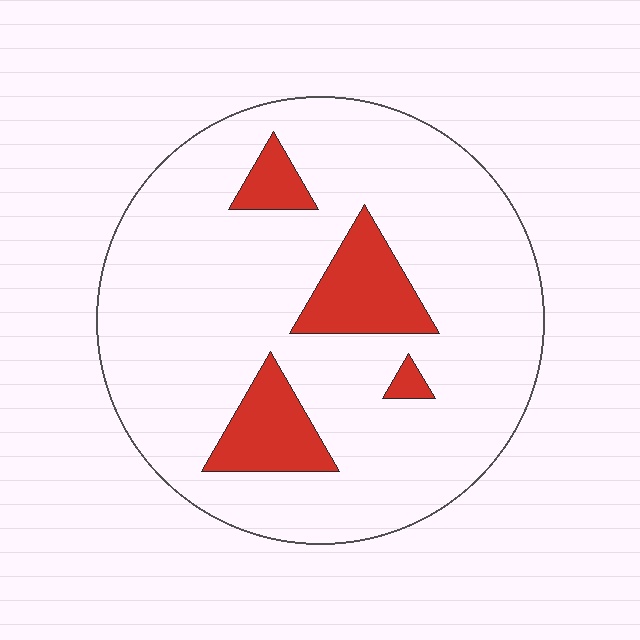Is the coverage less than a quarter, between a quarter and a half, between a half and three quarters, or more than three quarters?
Less than a quarter.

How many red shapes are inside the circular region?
4.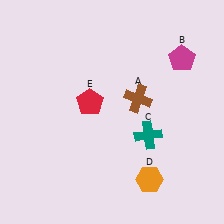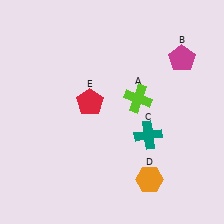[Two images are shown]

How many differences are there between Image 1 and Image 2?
There is 1 difference between the two images.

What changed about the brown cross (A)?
In Image 1, A is brown. In Image 2, it changed to lime.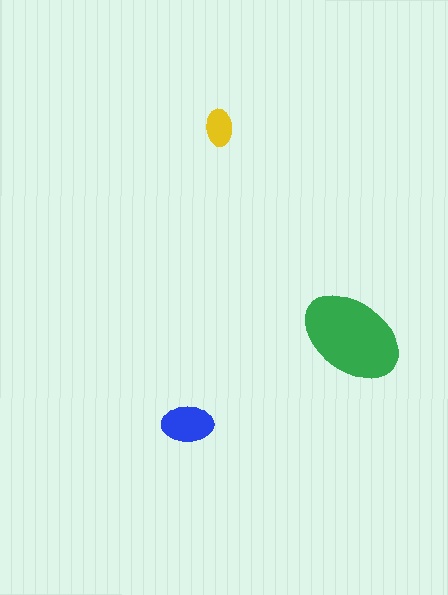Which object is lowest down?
The blue ellipse is bottommost.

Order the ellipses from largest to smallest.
the green one, the blue one, the yellow one.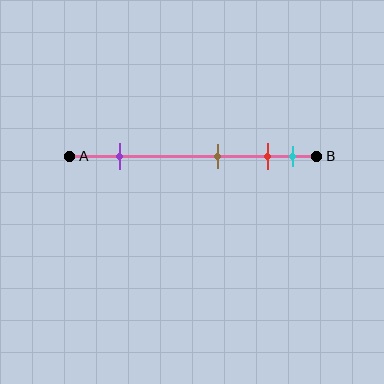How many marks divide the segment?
There are 4 marks dividing the segment.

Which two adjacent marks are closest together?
The red and cyan marks are the closest adjacent pair.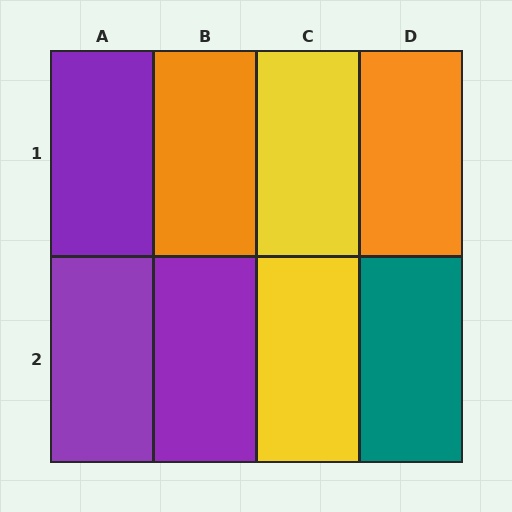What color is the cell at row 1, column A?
Purple.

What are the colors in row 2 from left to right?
Purple, purple, yellow, teal.